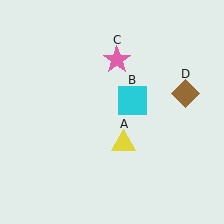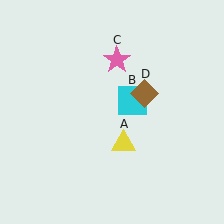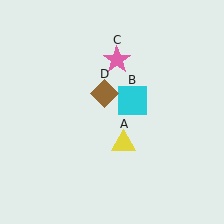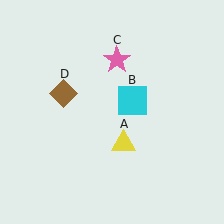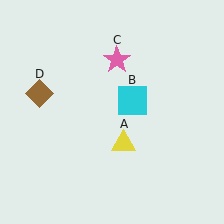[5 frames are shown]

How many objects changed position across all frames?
1 object changed position: brown diamond (object D).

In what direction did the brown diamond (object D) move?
The brown diamond (object D) moved left.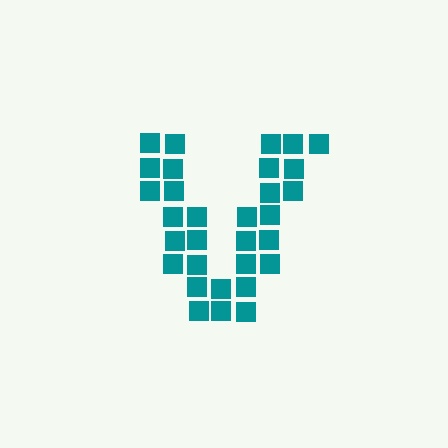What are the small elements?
The small elements are squares.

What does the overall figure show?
The overall figure shows the letter V.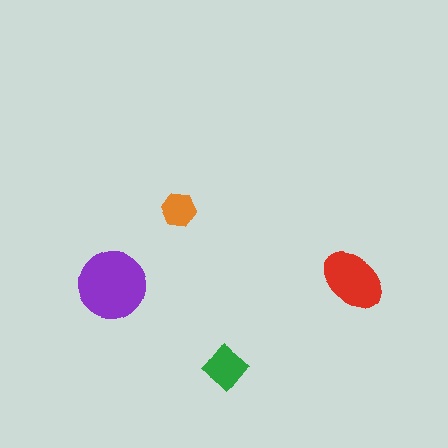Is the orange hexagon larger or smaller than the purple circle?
Smaller.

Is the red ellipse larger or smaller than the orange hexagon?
Larger.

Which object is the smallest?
The orange hexagon.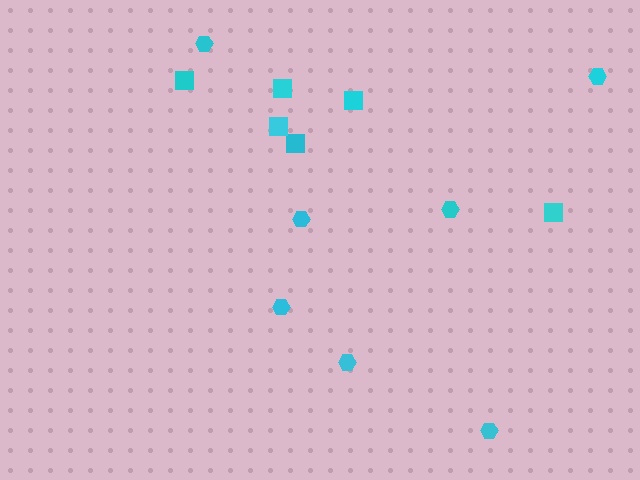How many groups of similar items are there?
There are 2 groups: one group of squares (6) and one group of hexagons (7).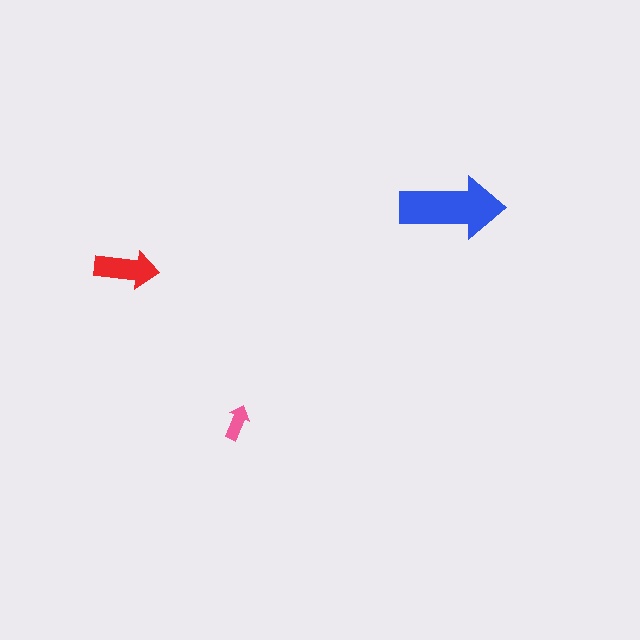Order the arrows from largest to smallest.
the blue one, the red one, the pink one.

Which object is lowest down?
The pink arrow is bottommost.